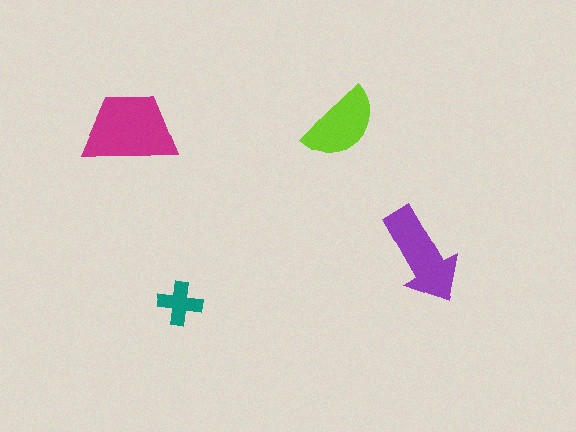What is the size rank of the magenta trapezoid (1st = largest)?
1st.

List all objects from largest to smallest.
The magenta trapezoid, the purple arrow, the lime semicircle, the teal cross.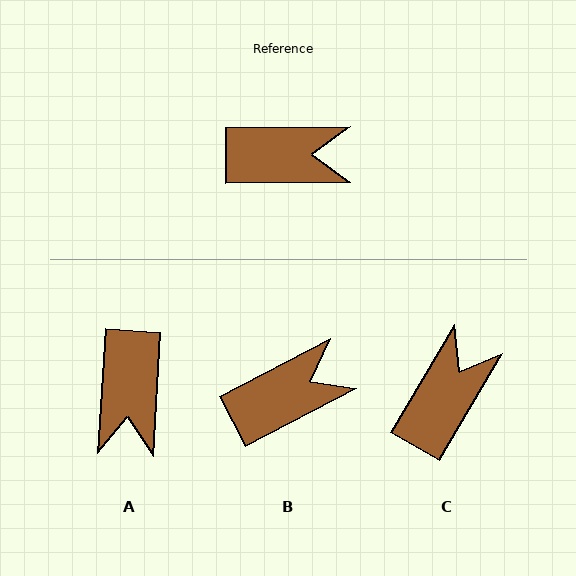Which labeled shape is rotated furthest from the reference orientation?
A, about 94 degrees away.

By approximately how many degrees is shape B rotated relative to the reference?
Approximately 27 degrees counter-clockwise.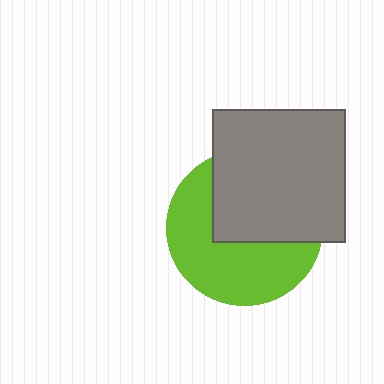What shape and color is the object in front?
The object in front is a gray square.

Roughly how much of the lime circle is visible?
About half of it is visible (roughly 53%).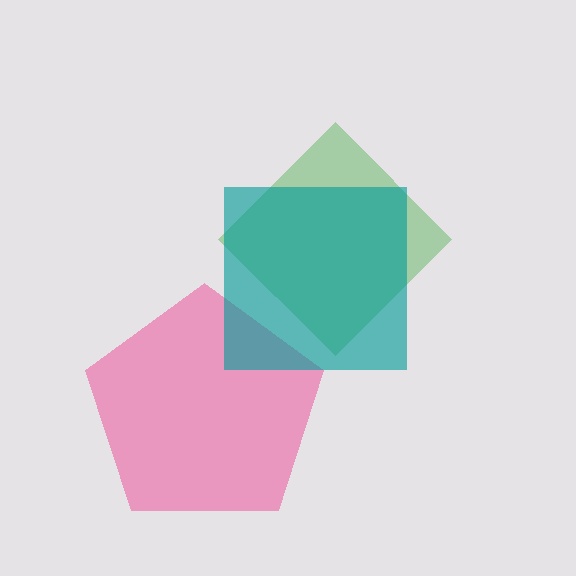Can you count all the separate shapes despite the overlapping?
Yes, there are 3 separate shapes.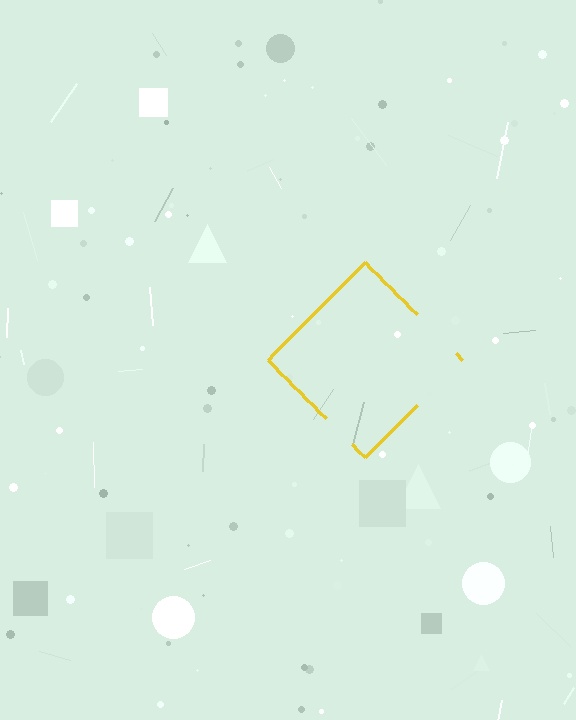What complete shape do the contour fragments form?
The contour fragments form a diamond.